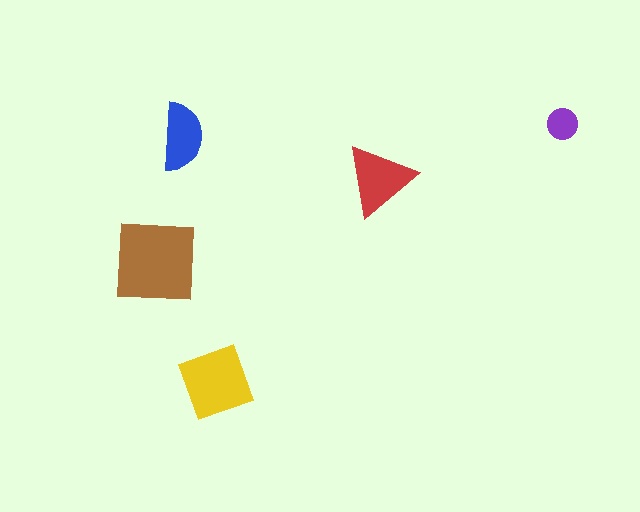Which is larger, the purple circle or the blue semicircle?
The blue semicircle.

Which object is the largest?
The brown square.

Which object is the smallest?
The purple circle.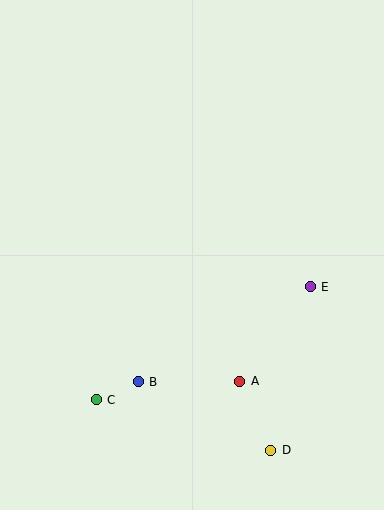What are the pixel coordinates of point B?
Point B is at (138, 382).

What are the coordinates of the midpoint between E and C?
The midpoint between E and C is at (203, 343).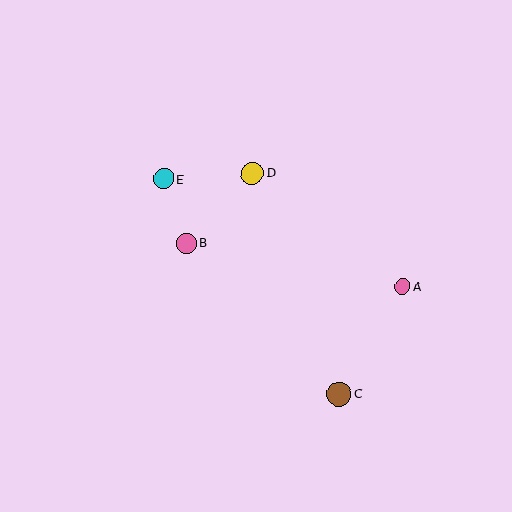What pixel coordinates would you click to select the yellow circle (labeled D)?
Click at (252, 173) to select the yellow circle D.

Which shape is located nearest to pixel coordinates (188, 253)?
The pink circle (labeled B) at (187, 243) is nearest to that location.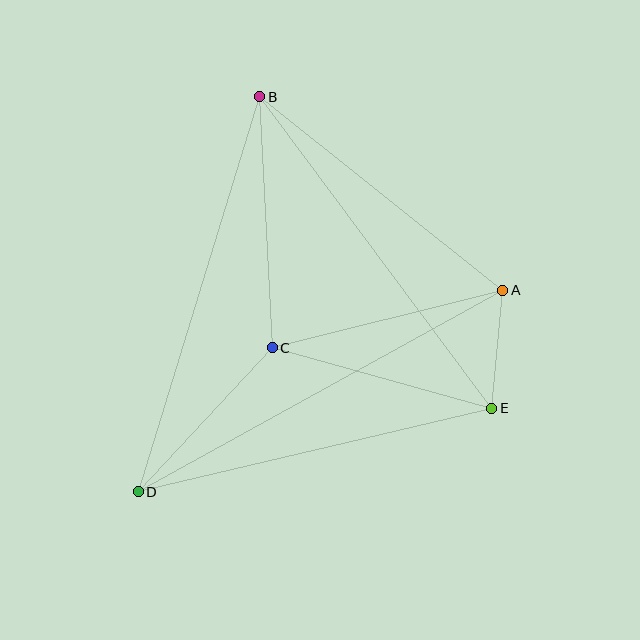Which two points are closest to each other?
Points A and E are closest to each other.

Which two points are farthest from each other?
Points A and D are farthest from each other.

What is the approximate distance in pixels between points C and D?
The distance between C and D is approximately 197 pixels.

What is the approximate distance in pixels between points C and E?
The distance between C and E is approximately 228 pixels.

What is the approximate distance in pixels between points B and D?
The distance between B and D is approximately 413 pixels.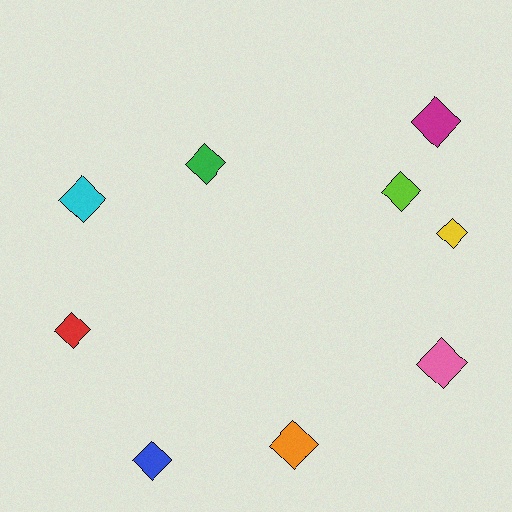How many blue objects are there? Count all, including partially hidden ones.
There is 1 blue object.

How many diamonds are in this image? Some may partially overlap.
There are 9 diamonds.